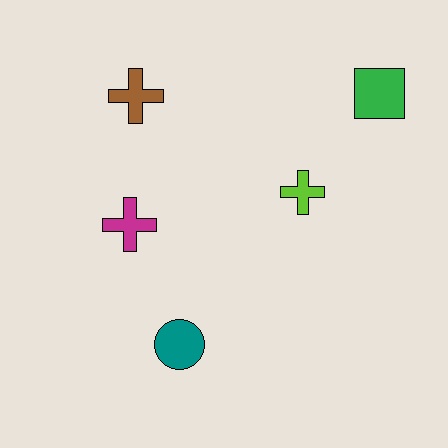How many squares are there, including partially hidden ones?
There is 1 square.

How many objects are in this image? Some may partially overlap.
There are 5 objects.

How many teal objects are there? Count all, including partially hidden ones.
There is 1 teal object.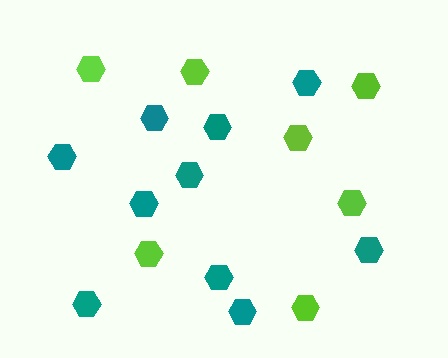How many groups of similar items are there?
There are 2 groups: one group of lime hexagons (7) and one group of teal hexagons (10).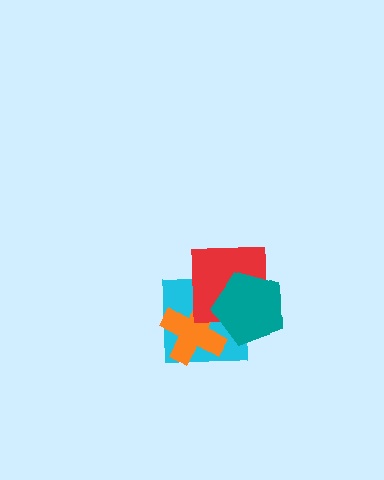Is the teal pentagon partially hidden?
No, no other shape covers it.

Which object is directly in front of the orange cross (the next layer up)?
The red square is directly in front of the orange cross.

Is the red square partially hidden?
Yes, it is partially covered by another shape.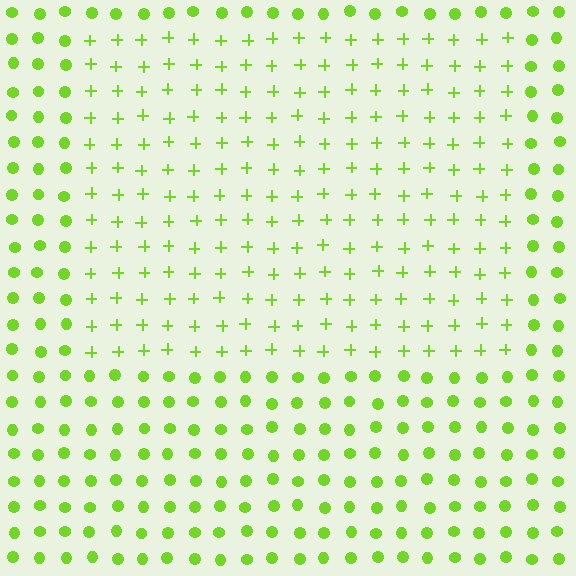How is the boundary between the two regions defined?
The boundary is defined by a change in element shape: plus signs inside vs. circles outside. All elements share the same color and spacing.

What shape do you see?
I see a rectangle.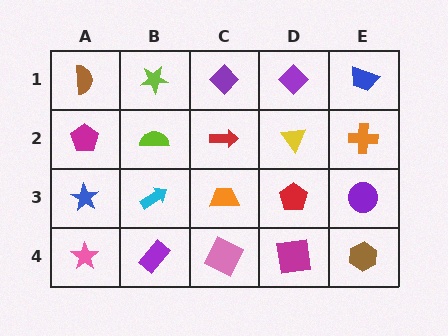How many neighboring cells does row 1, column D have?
3.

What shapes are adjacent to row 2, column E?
A blue trapezoid (row 1, column E), a purple circle (row 3, column E), a yellow triangle (row 2, column D).